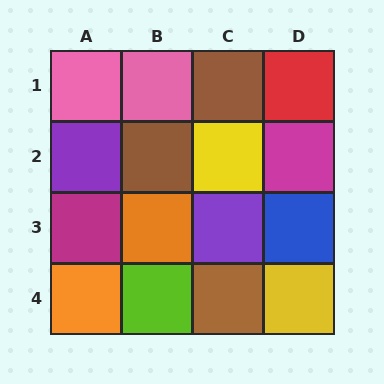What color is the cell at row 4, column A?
Orange.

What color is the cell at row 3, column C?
Purple.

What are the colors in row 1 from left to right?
Pink, pink, brown, red.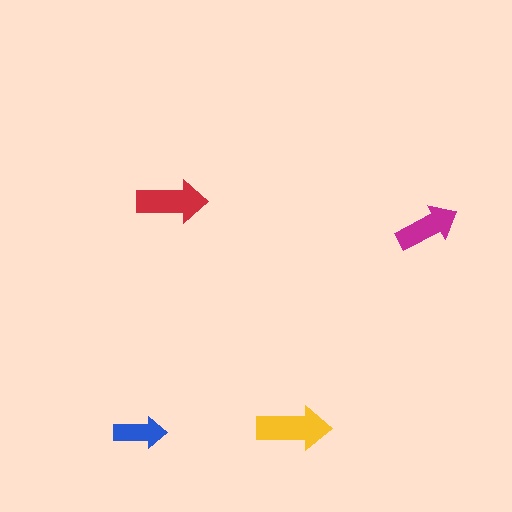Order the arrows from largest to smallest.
the yellow one, the red one, the magenta one, the blue one.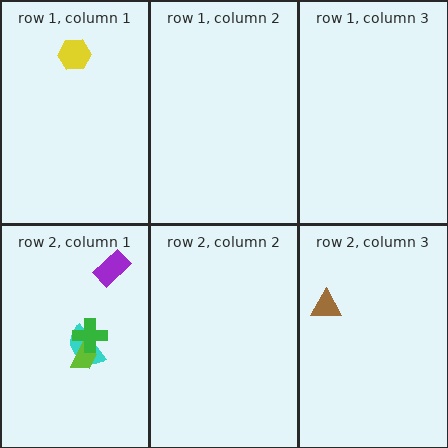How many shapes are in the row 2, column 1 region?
4.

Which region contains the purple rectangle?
The row 2, column 1 region.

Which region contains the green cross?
The row 2, column 1 region.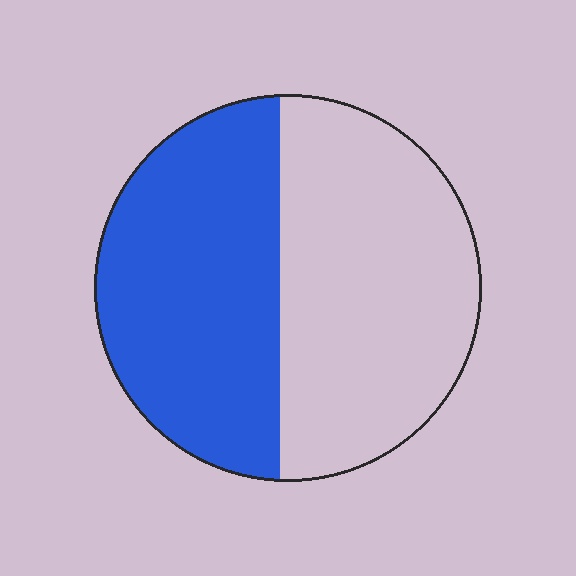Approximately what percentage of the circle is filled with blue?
Approximately 45%.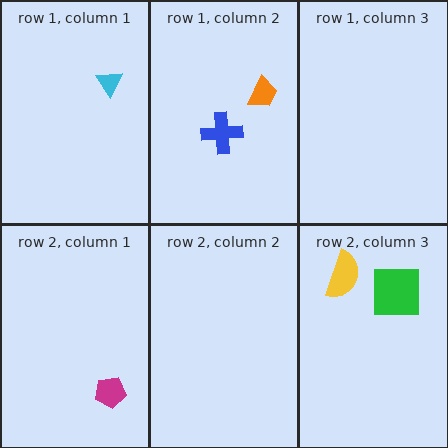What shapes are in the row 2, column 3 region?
The yellow semicircle, the green square.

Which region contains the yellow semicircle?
The row 2, column 3 region.